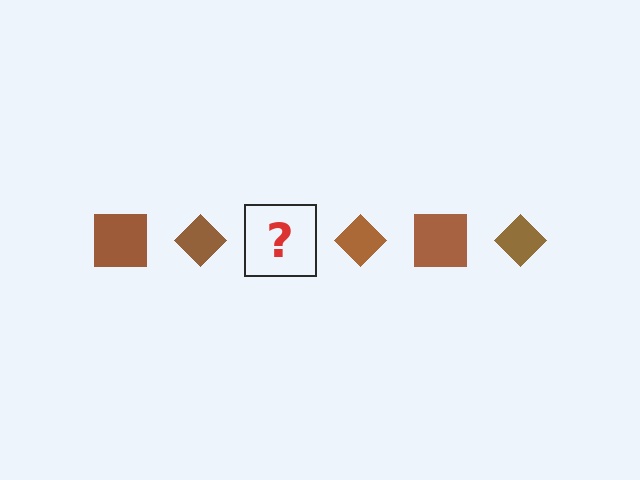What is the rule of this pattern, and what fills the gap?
The rule is that the pattern cycles through square, diamond shapes in brown. The gap should be filled with a brown square.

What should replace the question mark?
The question mark should be replaced with a brown square.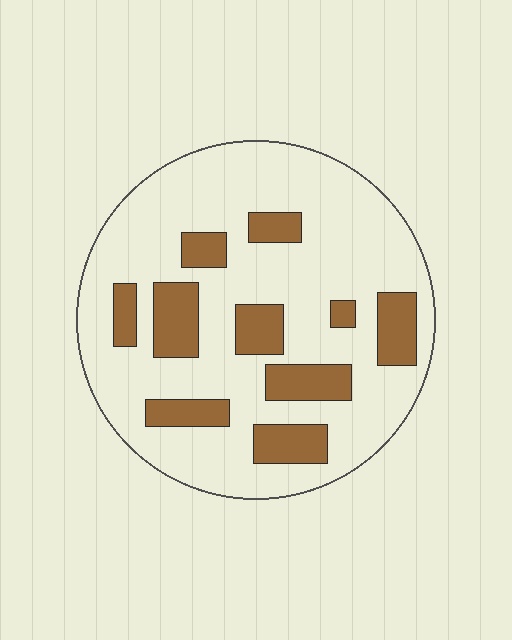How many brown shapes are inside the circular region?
10.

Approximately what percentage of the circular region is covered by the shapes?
Approximately 25%.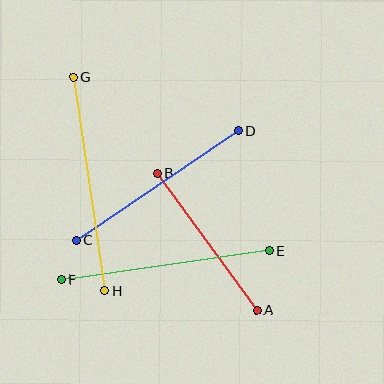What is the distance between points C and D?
The distance is approximately 196 pixels.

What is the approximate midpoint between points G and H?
The midpoint is at approximately (89, 184) pixels.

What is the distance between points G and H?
The distance is approximately 216 pixels.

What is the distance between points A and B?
The distance is approximately 170 pixels.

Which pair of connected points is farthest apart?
Points G and H are farthest apart.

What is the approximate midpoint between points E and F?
The midpoint is at approximately (165, 265) pixels.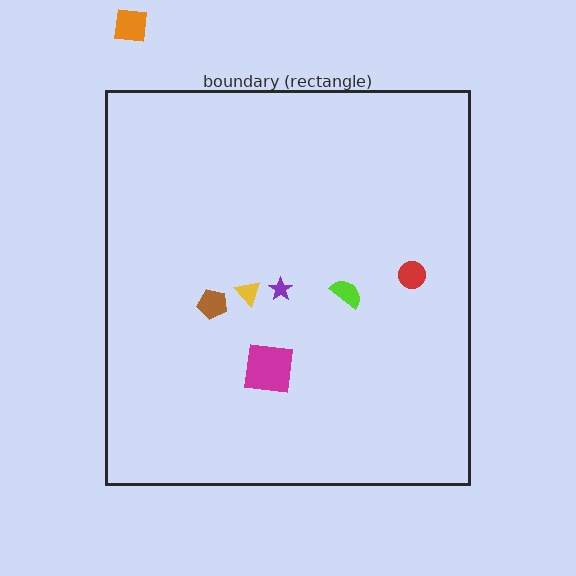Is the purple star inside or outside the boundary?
Inside.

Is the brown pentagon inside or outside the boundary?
Inside.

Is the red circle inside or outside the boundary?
Inside.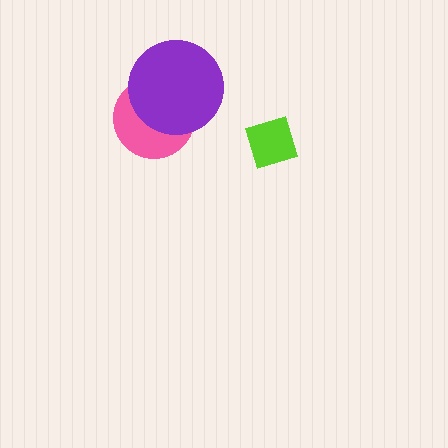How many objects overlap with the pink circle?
1 object overlaps with the pink circle.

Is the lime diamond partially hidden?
No, no other shape covers it.